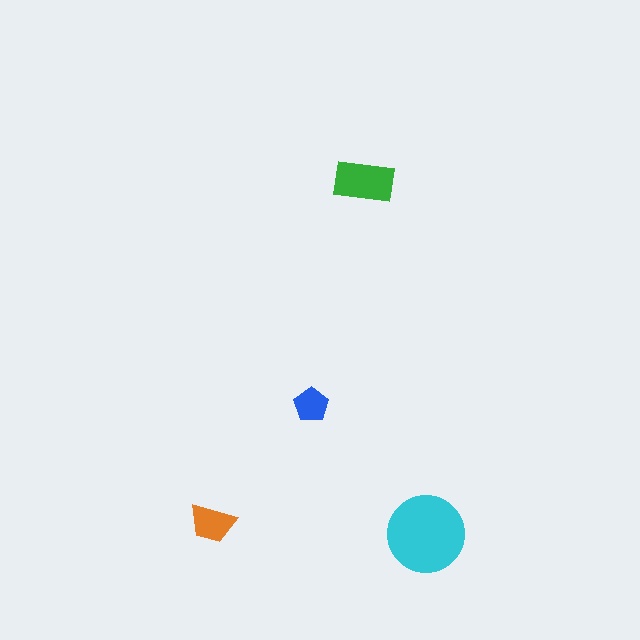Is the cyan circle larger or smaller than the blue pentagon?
Larger.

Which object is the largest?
The cyan circle.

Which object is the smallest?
The blue pentagon.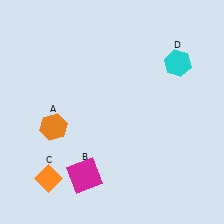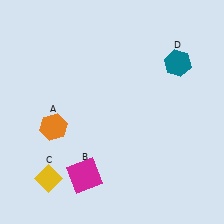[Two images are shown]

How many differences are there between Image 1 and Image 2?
There are 2 differences between the two images.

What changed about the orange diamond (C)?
In Image 1, C is orange. In Image 2, it changed to yellow.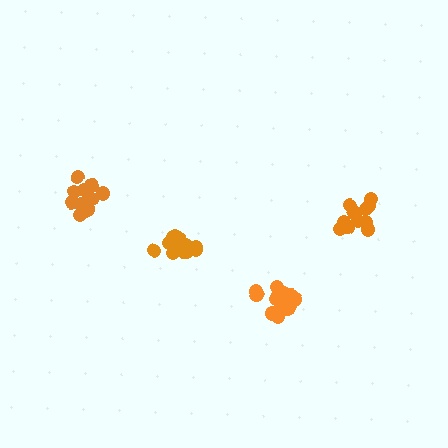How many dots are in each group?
Group 1: 12 dots, Group 2: 15 dots, Group 3: 18 dots, Group 4: 12 dots (57 total).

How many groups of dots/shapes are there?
There are 4 groups.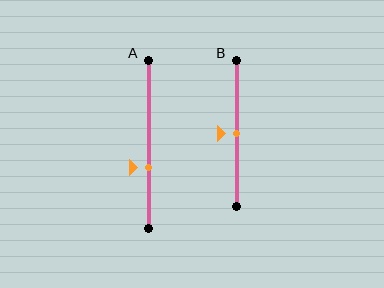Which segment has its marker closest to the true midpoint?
Segment B has its marker closest to the true midpoint.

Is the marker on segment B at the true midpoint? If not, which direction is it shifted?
Yes, the marker on segment B is at the true midpoint.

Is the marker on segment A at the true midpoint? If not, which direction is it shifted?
No, the marker on segment A is shifted downward by about 14% of the segment length.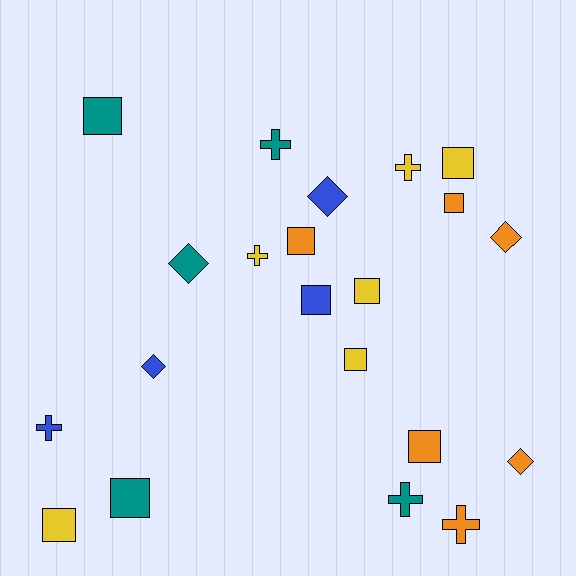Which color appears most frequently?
Yellow, with 6 objects.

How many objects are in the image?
There are 21 objects.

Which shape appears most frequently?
Square, with 10 objects.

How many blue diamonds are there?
There are 2 blue diamonds.